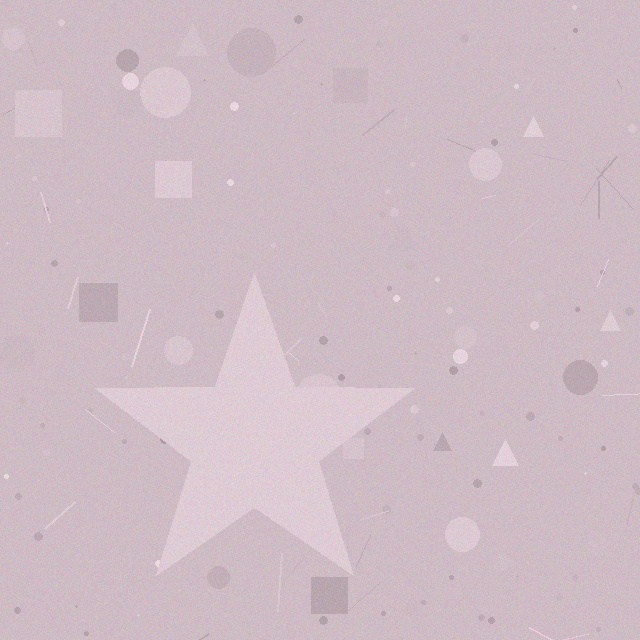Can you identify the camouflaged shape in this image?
The camouflaged shape is a star.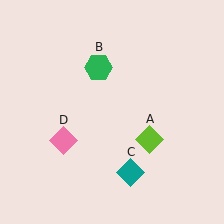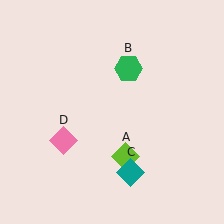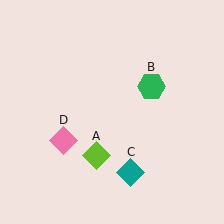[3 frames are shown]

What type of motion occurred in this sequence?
The lime diamond (object A), green hexagon (object B) rotated clockwise around the center of the scene.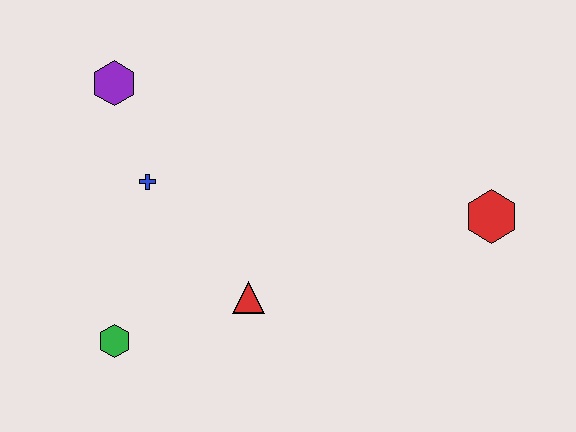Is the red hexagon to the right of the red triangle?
Yes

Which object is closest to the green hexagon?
The red triangle is closest to the green hexagon.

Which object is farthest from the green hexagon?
The red hexagon is farthest from the green hexagon.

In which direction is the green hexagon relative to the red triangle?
The green hexagon is to the left of the red triangle.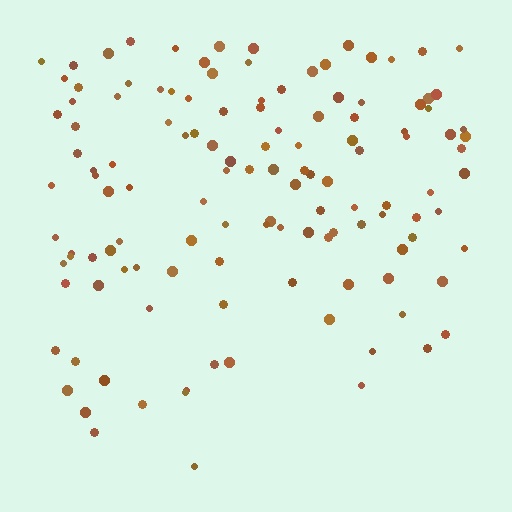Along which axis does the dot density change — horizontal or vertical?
Vertical.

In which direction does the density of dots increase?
From bottom to top, with the top side densest.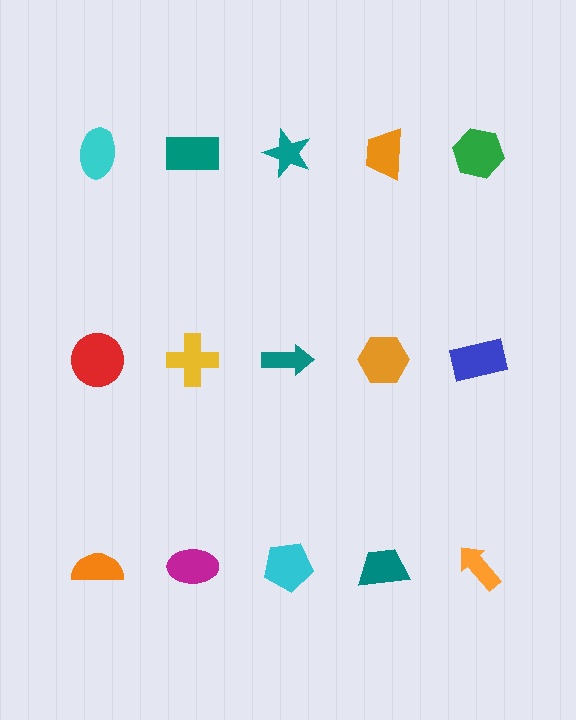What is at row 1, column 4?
An orange trapezoid.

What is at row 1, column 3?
A teal star.